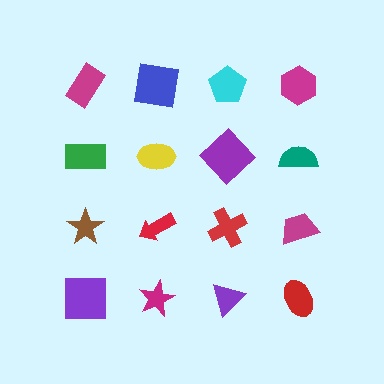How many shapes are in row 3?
4 shapes.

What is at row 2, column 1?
A green rectangle.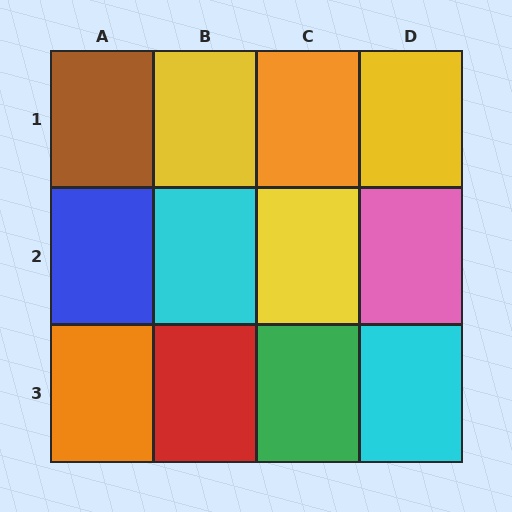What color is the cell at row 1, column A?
Brown.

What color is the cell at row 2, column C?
Yellow.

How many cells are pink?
1 cell is pink.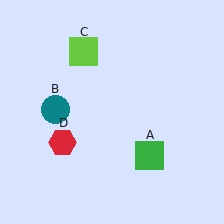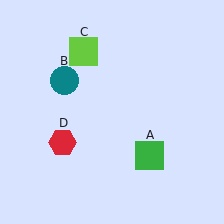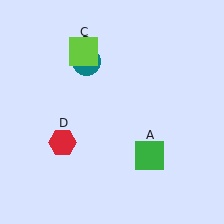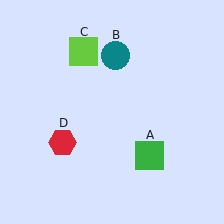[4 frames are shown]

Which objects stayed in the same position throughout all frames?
Green square (object A) and lime square (object C) and red hexagon (object D) remained stationary.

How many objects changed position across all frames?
1 object changed position: teal circle (object B).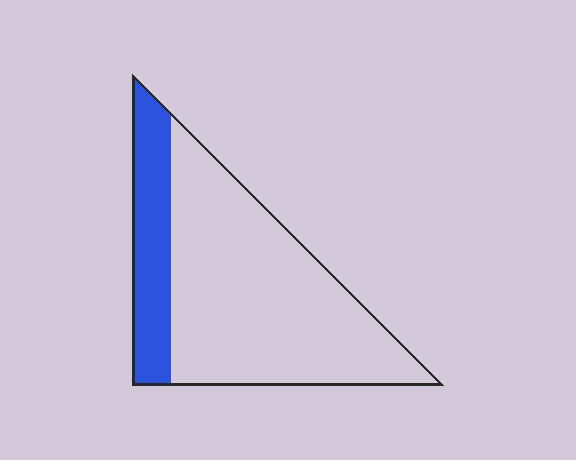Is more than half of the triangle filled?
No.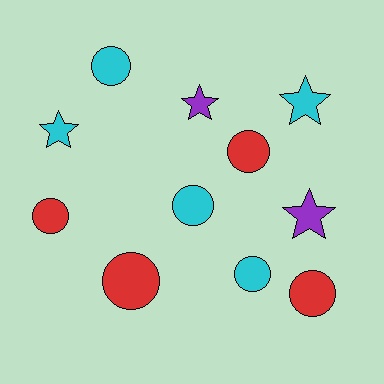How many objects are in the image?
There are 11 objects.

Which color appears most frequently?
Cyan, with 5 objects.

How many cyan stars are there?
There are 2 cyan stars.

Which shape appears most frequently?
Circle, with 7 objects.